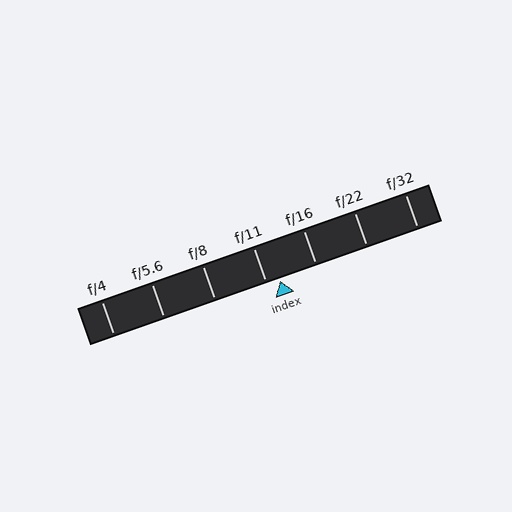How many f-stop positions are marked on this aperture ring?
There are 7 f-stop positions marked.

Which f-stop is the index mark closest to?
The index mark is closest to f/11.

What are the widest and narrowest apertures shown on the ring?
The widest aperture shown is f/4 and the narrowest is f/32.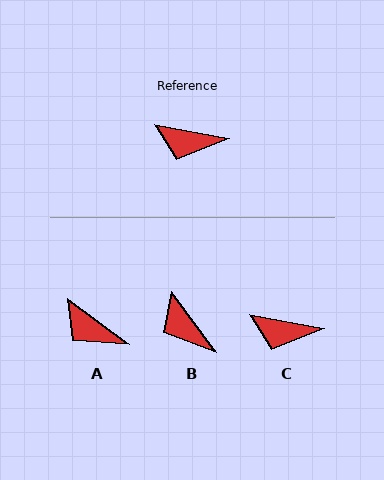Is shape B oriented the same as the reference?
No, it is off by about 43 degrees.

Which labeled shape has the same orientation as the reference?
C.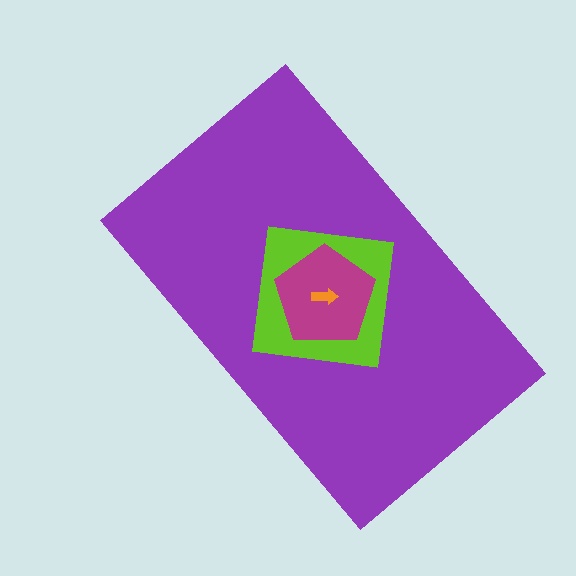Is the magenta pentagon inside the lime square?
Yes.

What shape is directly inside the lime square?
The magenta pentagon.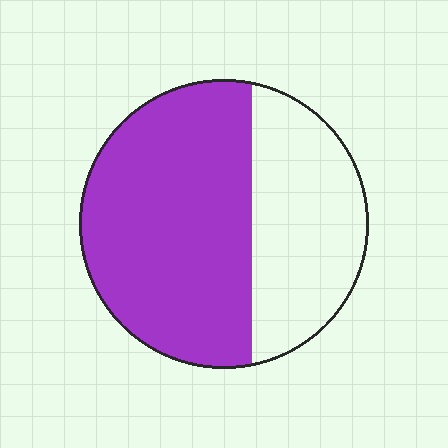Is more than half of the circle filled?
Yes.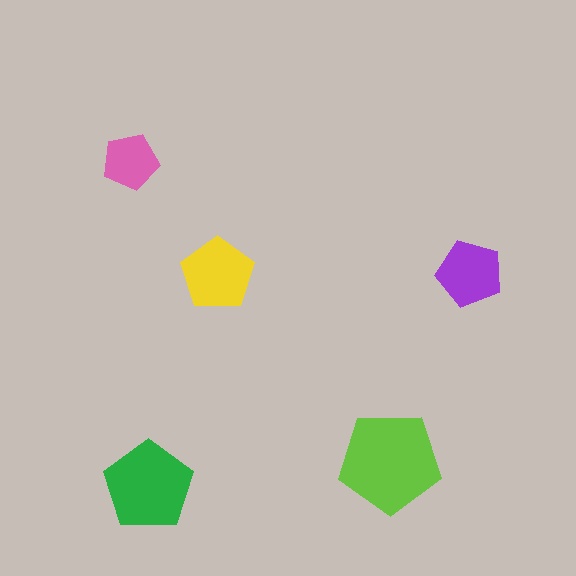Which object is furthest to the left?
The pink pentagon is leftmost.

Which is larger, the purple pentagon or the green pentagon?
The green one.